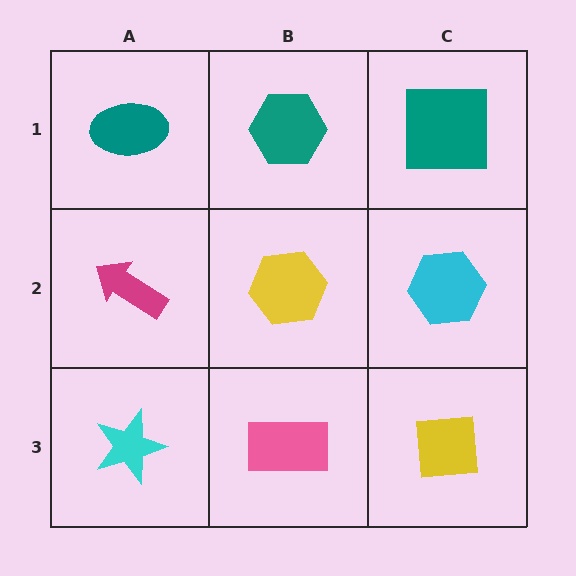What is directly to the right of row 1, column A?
A teal hexagon.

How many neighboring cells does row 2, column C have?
3.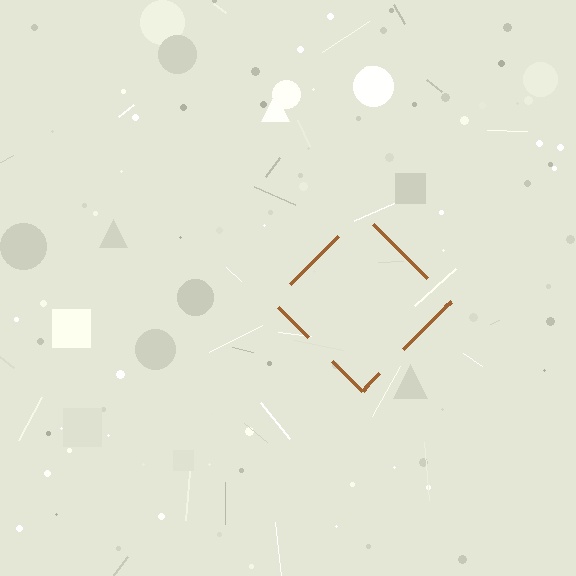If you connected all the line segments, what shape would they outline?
They would outline a diamond.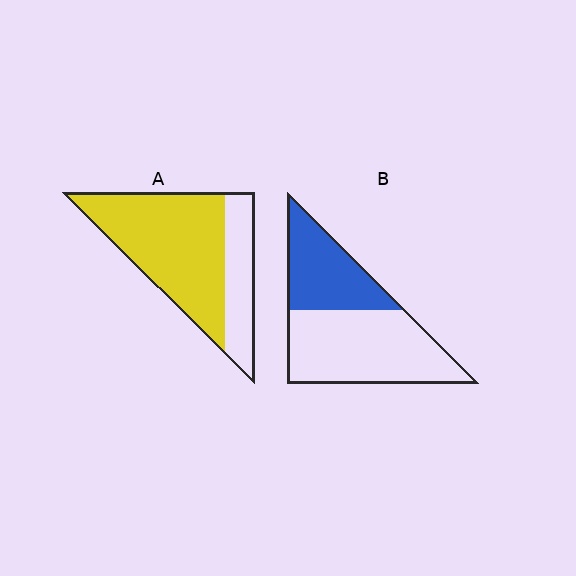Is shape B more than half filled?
No.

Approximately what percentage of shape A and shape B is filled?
A is approximately 70% and B is approximately 40%.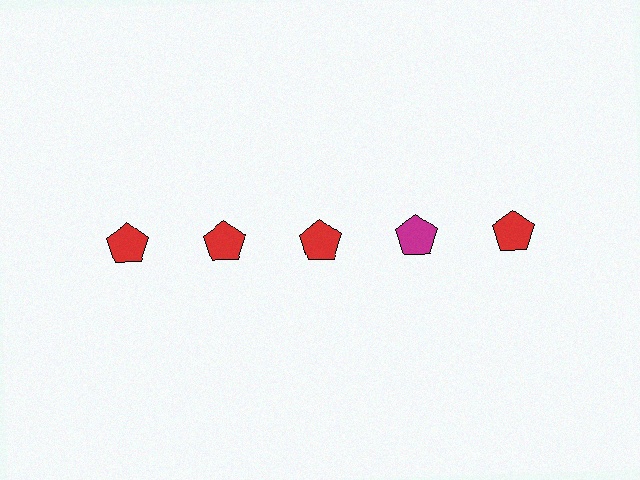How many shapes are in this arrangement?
There are 5 shapes arranged in a grid pattern.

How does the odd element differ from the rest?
It has a different color: magenta instead of red.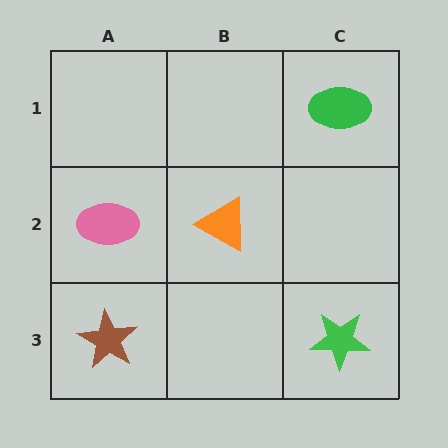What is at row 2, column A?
A pink ellipse.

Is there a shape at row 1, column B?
No, that cell is empty.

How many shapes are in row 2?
2 shapes.